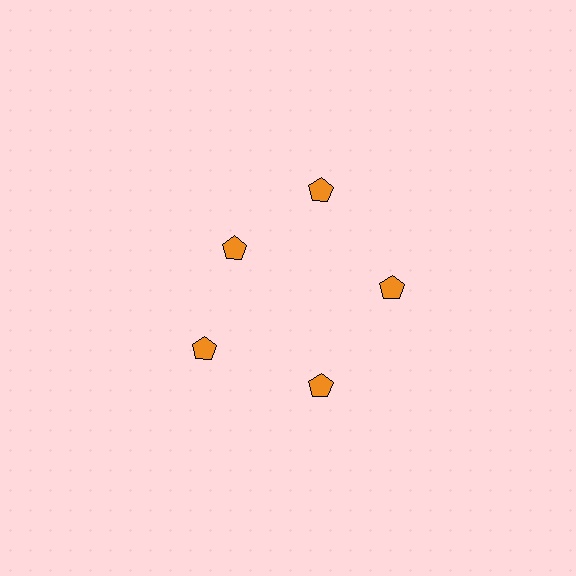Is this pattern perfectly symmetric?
No. The 5 orange pentagons are arranged in a ring, but one element near the 10 o'clock position is pulled inward toward the center, breaking the 5-fold rotational symmetry.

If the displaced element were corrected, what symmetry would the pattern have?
It would have 5-fold rotational symmetry — the pattern would map onto itself every 72 degrees.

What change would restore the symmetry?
The symmetry would be restored by moving it outward, back onto the ring so that all 5 pentagons sit at equal angles and equal distance from the center.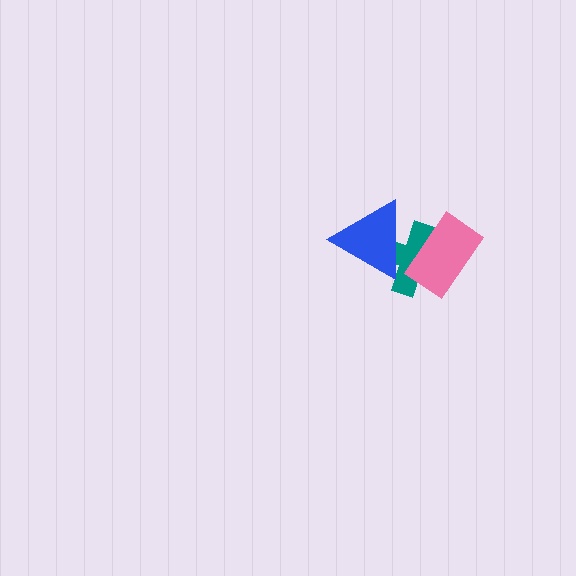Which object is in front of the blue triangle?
The pink rectangle is in front of the blue triangle.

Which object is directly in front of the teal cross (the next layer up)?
The blue triangle is directly in front of the teal cross.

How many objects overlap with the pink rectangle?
2 objects overlap with the pink rectangle.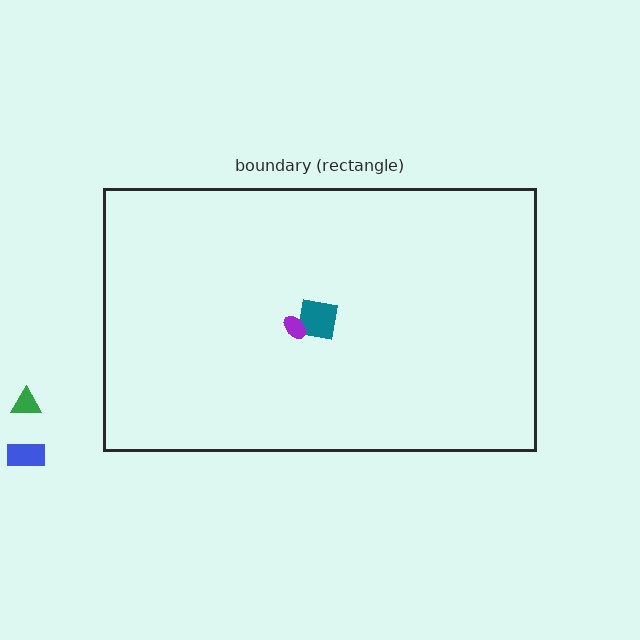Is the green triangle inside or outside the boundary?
Outside.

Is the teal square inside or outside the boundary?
Inside.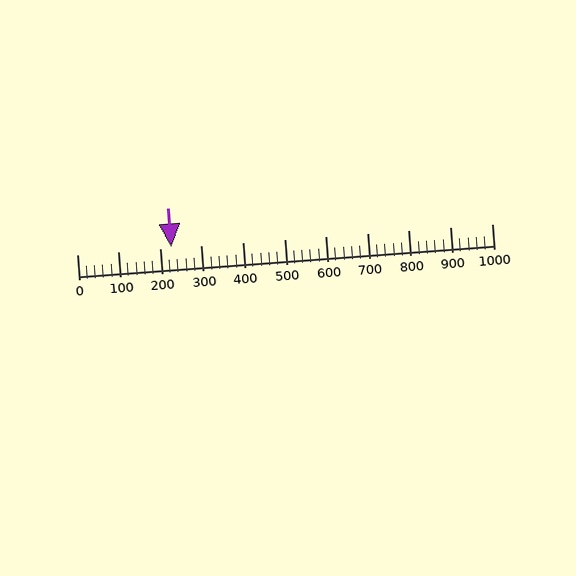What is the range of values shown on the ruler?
The ruler shows values from 0 to 1000.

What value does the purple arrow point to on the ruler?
The purple arrow points to approximately 228.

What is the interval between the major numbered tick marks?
The major tick marks are spaced 100 units apart.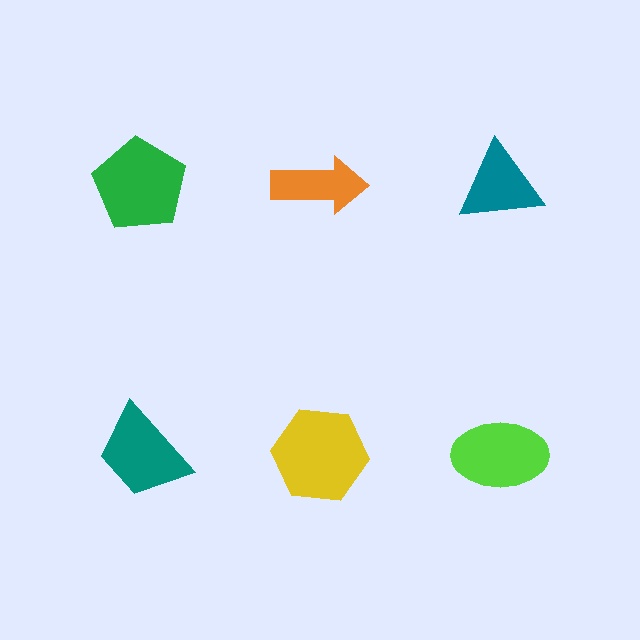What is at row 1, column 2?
An orange arrow.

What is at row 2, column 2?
A yellow hexagon.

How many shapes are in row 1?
3 shapes.